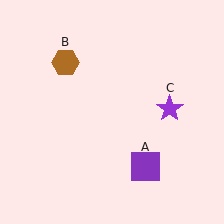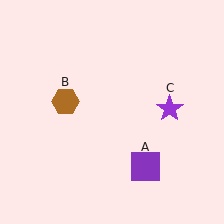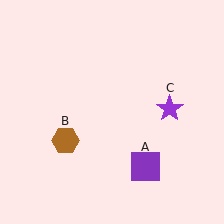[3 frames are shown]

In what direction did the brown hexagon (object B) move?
The brown hexagon (object B) moved down.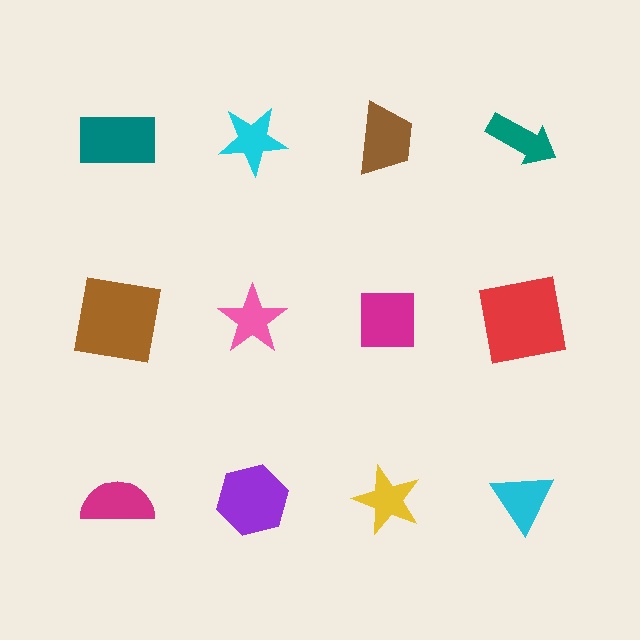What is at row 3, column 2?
A purple hexagon.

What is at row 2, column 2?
A pink star.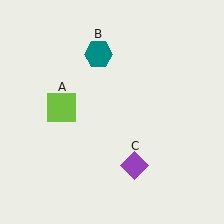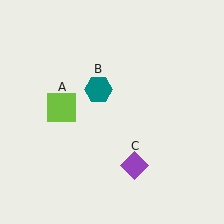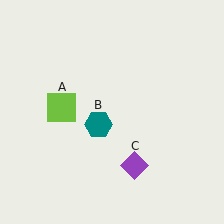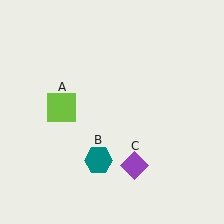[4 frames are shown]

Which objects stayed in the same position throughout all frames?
Lime square (object A) and purple diamond (object C) remained stationary.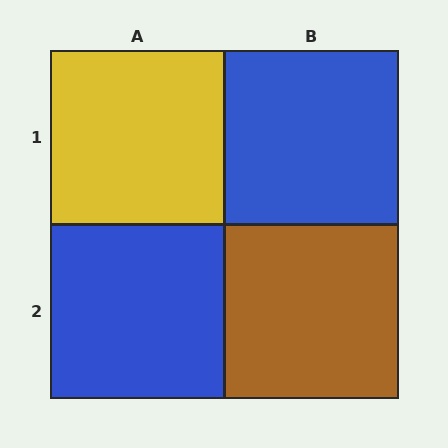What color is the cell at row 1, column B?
Blue.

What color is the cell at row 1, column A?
Yellow.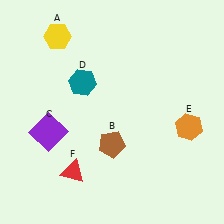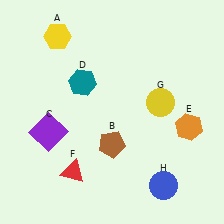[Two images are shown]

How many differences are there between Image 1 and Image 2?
There are 2 differences between the two images.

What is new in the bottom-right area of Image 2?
A blue circle (H) was added in the bottom-right area of Image 2.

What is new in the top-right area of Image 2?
A yellow circle (G) was added in the top-right area of Image 2.